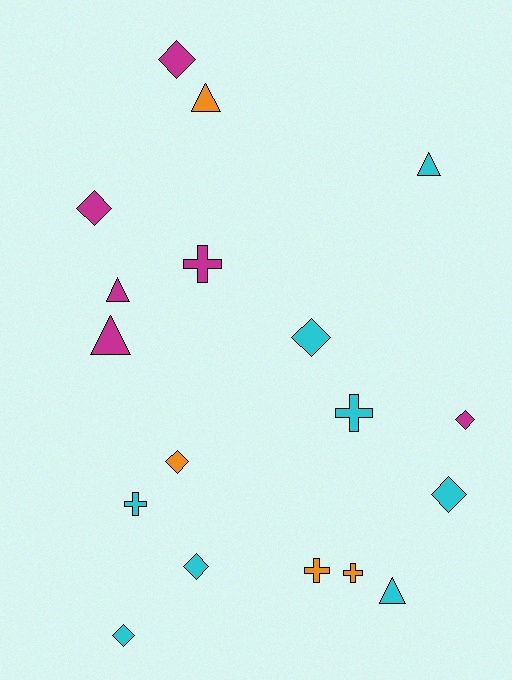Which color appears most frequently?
Cyan, with 8 objects.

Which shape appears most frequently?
Diamond, with 8 objects.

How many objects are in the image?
There are 18 objects.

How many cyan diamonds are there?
There are 4 cyan diamonds.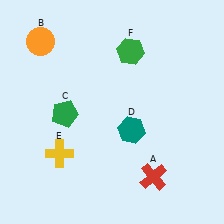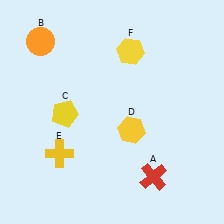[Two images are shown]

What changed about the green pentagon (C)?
In Image 1, C is green. In Image 2, it changed to yellow.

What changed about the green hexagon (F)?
In Image 1, F is green. In Image 2, it changed to yellow.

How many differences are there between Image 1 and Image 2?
There are 3 differences between the two images.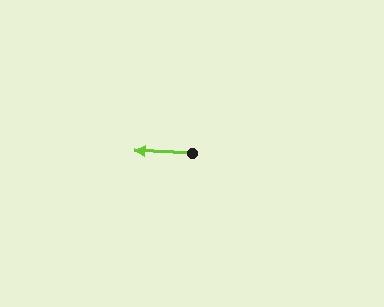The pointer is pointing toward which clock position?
Roughly 9 o'clock.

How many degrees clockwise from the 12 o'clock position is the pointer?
Approximately 273 degrees.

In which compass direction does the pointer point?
West.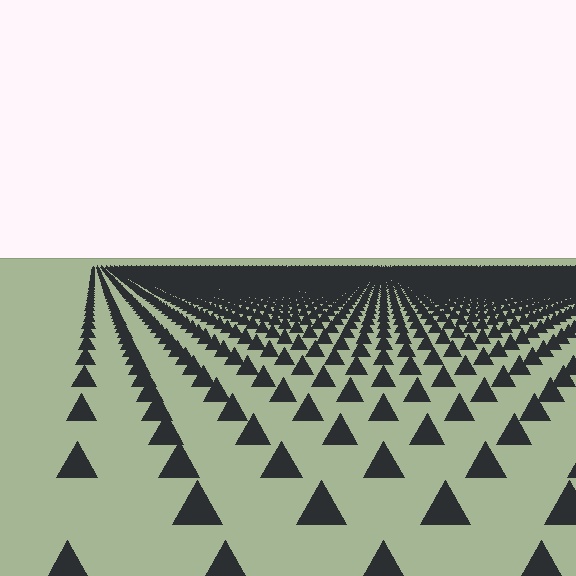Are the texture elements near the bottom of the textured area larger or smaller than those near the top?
Larger. Near the bottom, elements are closer to the viewer and appear at a bigger on-screen size.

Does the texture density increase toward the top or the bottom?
Density increases toward the top.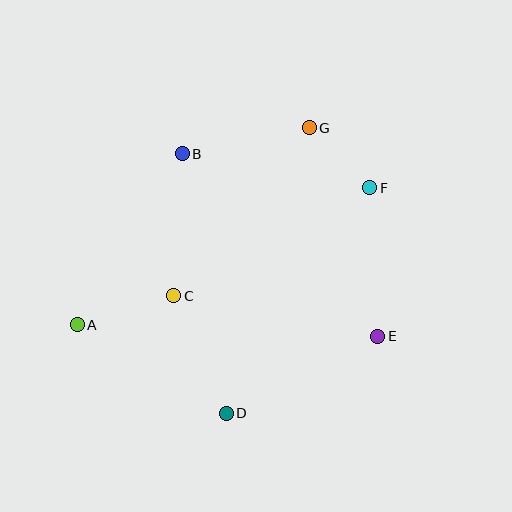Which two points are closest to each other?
Points F and G are closest to each other.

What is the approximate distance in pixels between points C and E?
The distance between C and E is approximately 208 pixels.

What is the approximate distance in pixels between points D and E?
The distance between D and E is approximately 170 pixels.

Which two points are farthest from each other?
Points A and F are farthest from each other.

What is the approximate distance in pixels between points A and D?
The distance between A and D is approximately 173 pixels.